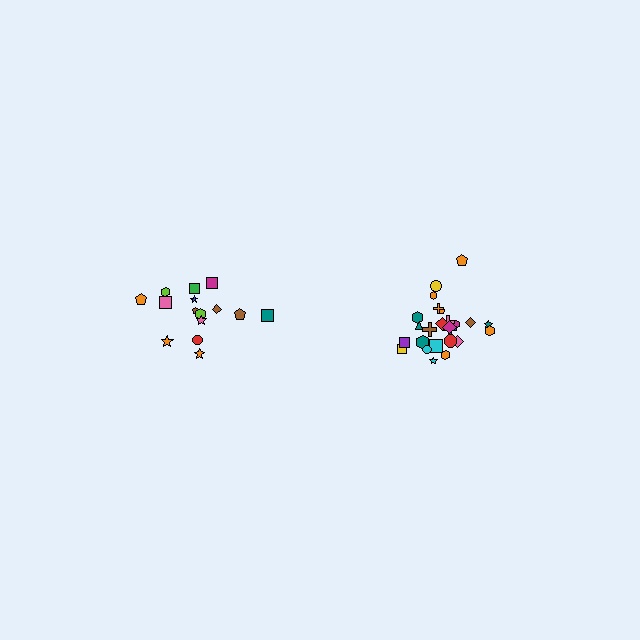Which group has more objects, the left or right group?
The right group.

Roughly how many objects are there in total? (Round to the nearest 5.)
Roughly 40 objects in total.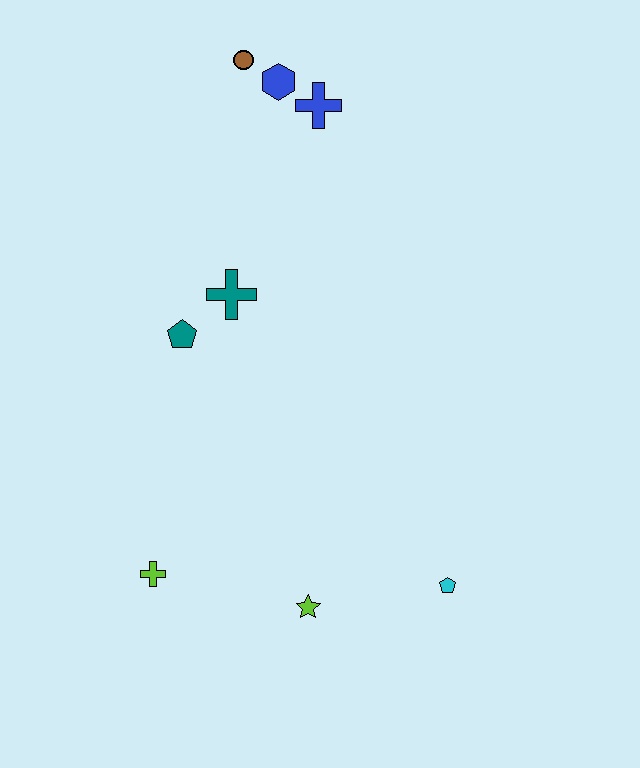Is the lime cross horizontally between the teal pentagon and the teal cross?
No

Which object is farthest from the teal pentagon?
The cyan pentagon is farthest from the teal pentagon.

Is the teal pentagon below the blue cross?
Yes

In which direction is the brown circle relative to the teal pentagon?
The brown circle is above the teal pentagon.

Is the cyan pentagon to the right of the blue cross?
Yes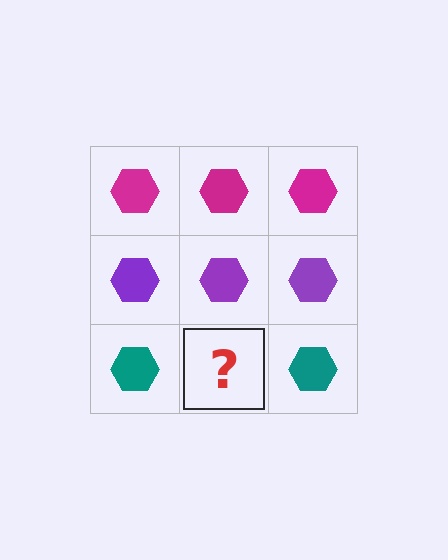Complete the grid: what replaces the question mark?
The question mark should be replaced with a teal hexagon.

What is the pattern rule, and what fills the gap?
The rule is that each row has a consistent color. The gap should be filled with a teal hexagon.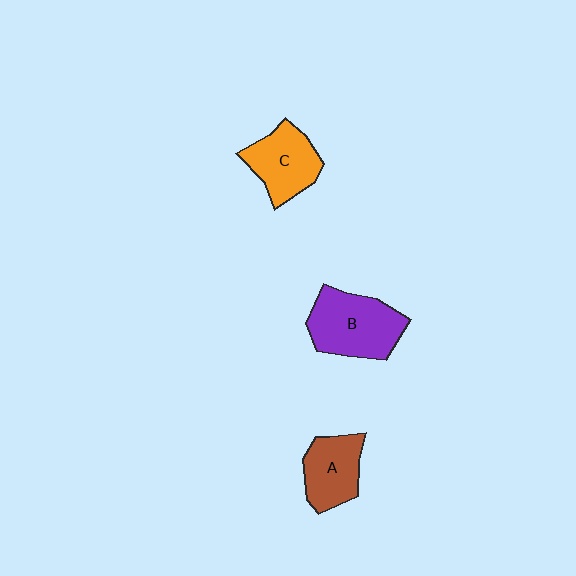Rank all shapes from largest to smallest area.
From largest to smallest: B (purple), C (orange), A (brown).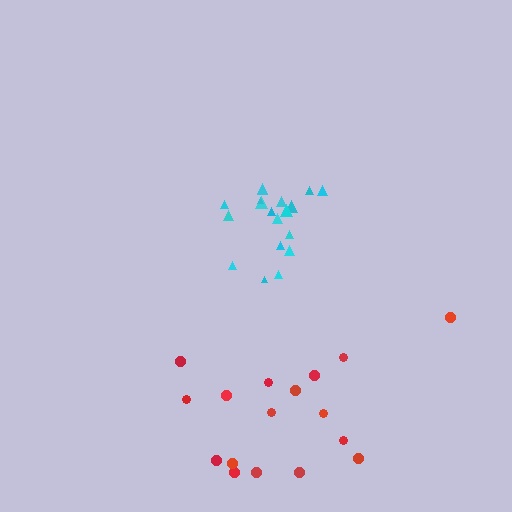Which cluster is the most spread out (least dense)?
Red.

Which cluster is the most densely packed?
Cyan.